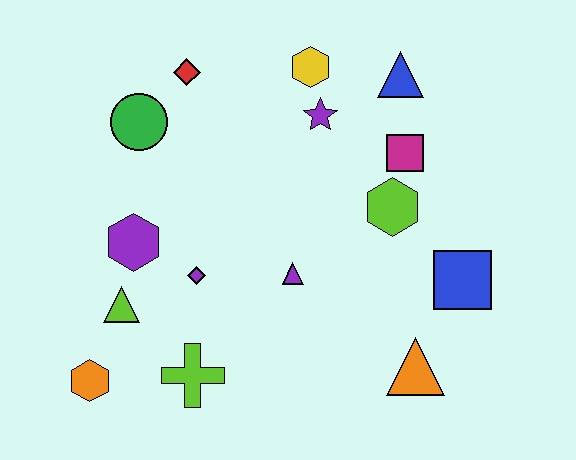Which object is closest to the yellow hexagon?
The purple star is closest to the yellow hexagon.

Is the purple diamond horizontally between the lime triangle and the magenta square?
Yes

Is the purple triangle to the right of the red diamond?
Yes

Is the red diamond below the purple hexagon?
No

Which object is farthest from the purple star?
The orange hexagon is farthest from the purple star.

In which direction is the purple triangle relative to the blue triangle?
The purple triangle is below the blue triangle.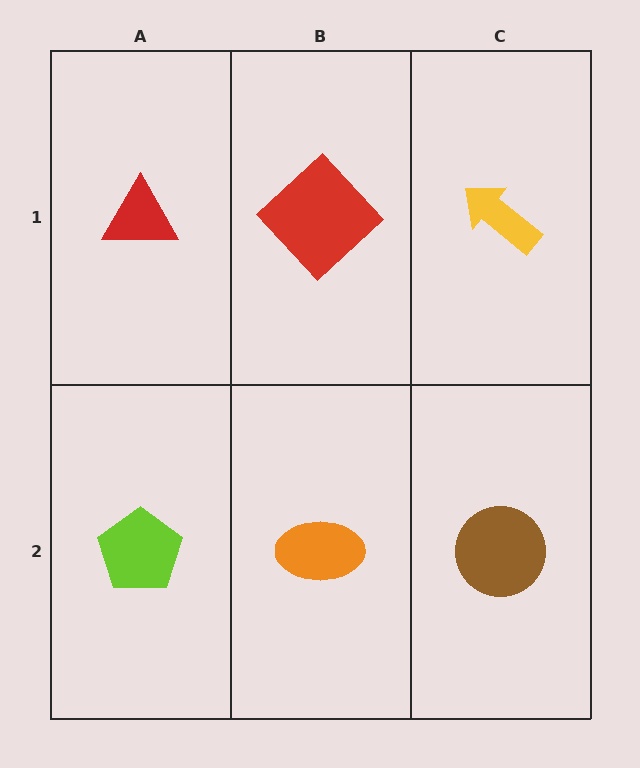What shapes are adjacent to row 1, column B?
An orange ellipse (row 2, column B), a red triangle (row 1, column A), a yellow arrow (row 1, column C).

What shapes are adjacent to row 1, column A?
A lime pentagon (row 2, column A), a red diamond (row 1, column B).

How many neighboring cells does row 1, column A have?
2.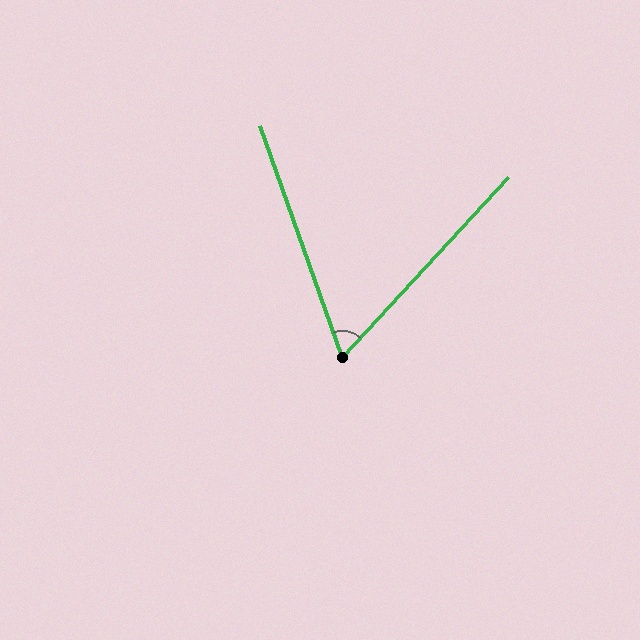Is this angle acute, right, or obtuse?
It is acute.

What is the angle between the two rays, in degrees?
Approximately 62 degrees.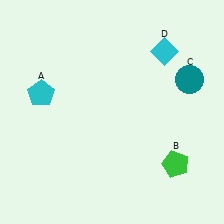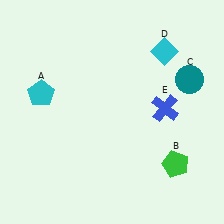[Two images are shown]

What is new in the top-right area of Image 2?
A blue cross (E) was added in the top-right area of Image 2.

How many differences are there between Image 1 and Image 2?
There is 1 difference between the two images.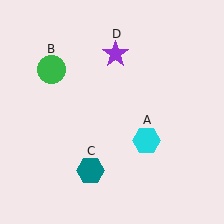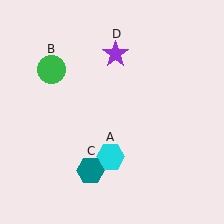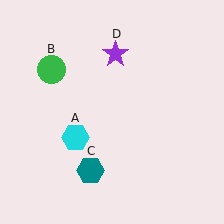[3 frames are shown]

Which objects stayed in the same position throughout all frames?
Green circle (object B) and teal hexagon (object C) and purple star (object D) remained stationary.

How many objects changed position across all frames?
1 object changed position: cyan hexagon (object A).